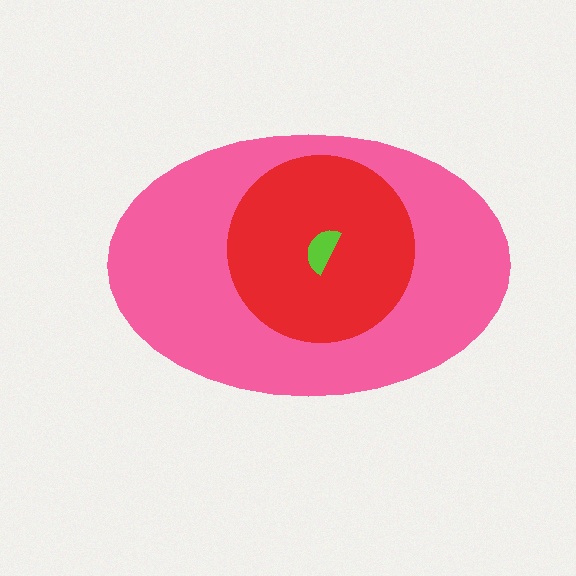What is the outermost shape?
The pink ellipse.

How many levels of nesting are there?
3.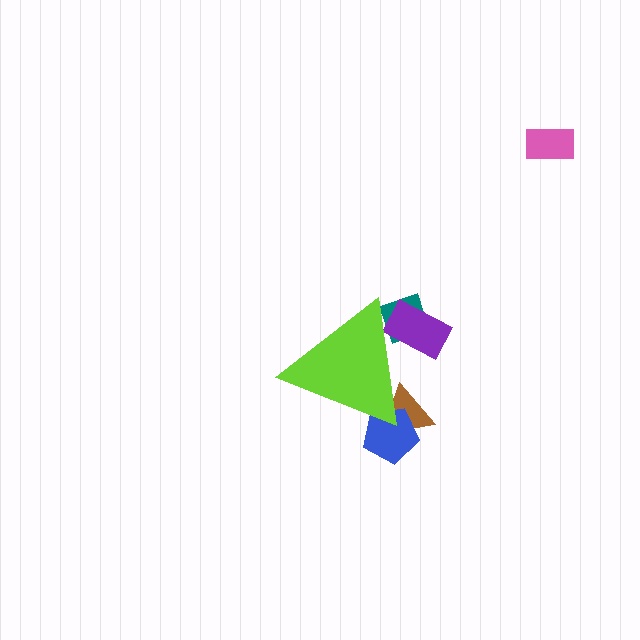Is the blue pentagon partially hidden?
Yes, the blue pentagon is partially hidden behind the lime triangle.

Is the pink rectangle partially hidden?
No, the pink rectangle is fully visible.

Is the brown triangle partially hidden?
Yes, the brown triangle is partially hidden behind the lime triangle.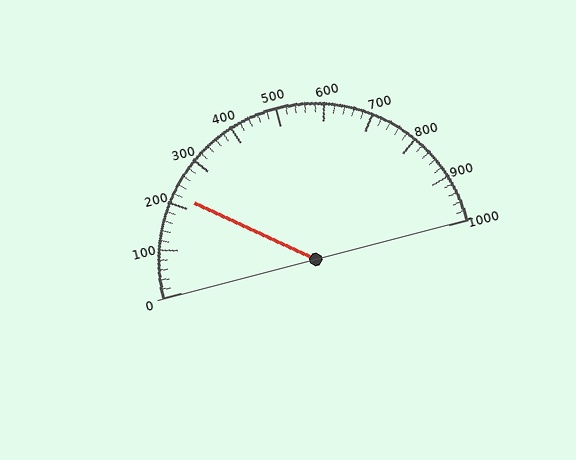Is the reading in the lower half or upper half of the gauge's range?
The reading is in the lower half of the range (0 to 1000).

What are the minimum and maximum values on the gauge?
The gauge ranges from 0 to 1000.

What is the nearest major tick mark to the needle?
The nearest major tick mark is 200.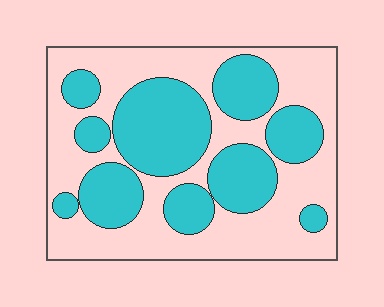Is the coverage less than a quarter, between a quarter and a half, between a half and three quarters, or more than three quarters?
Between a quarter and a half.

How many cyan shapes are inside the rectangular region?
10.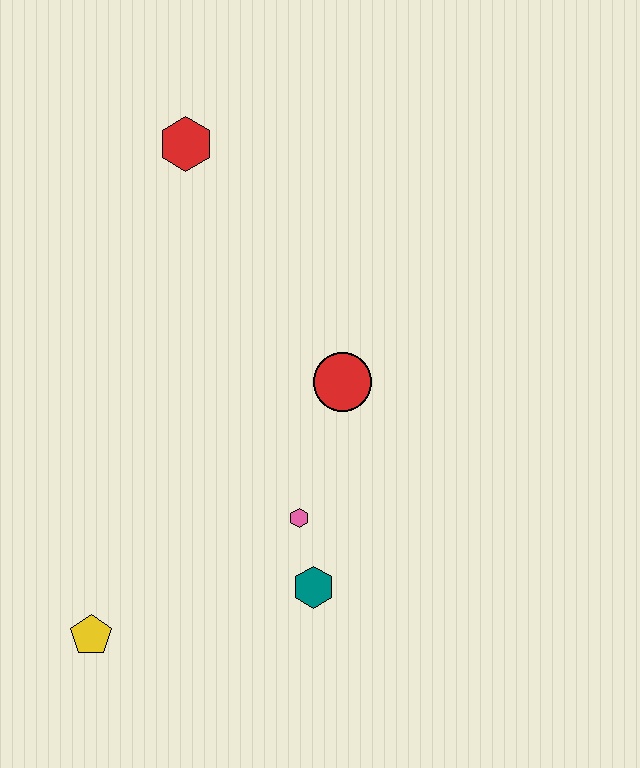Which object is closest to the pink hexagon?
The teal hexagon is closest to the pink hexagon.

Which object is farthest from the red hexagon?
The yellow pentagon is farthest from the red hexagon.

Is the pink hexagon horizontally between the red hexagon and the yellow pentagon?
No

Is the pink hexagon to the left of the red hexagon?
No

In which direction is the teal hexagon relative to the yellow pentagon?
The teal hexagon is to the right of the yellow pentagon.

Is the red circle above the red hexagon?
No